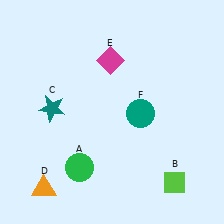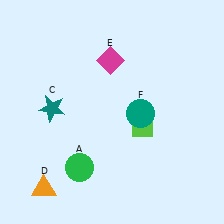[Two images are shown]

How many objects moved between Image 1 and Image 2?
1 object moved between the two images.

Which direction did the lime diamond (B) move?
The lime diamond (B) moved up.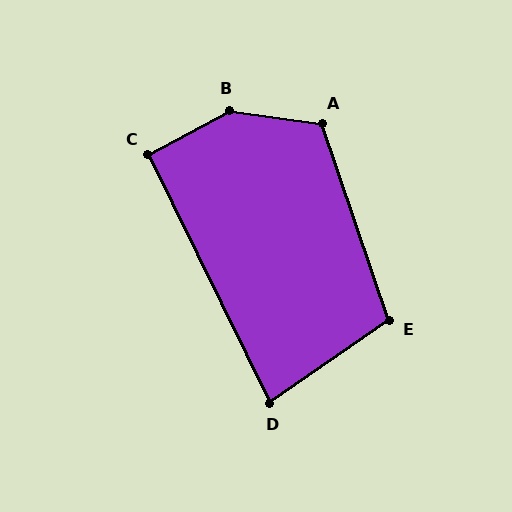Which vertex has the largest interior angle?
B, at approximately 143 degrees.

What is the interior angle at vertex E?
Approximately 106 degrees (obtuse).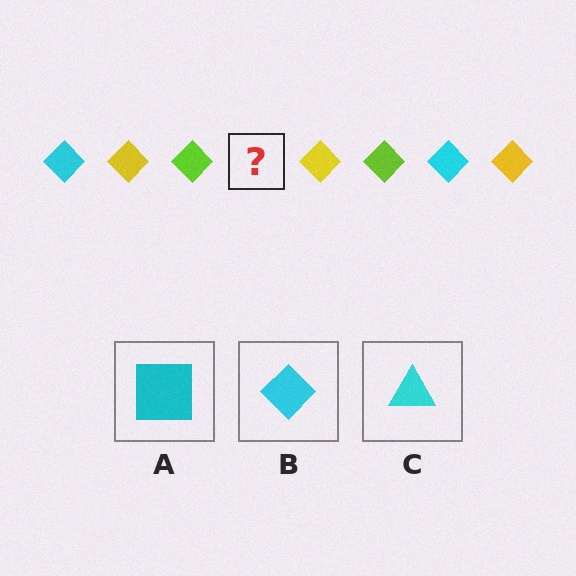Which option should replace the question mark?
Option B.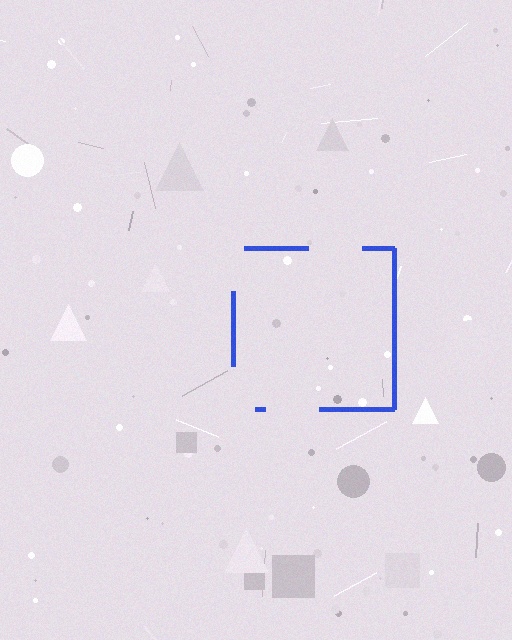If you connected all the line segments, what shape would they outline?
They would outline a square.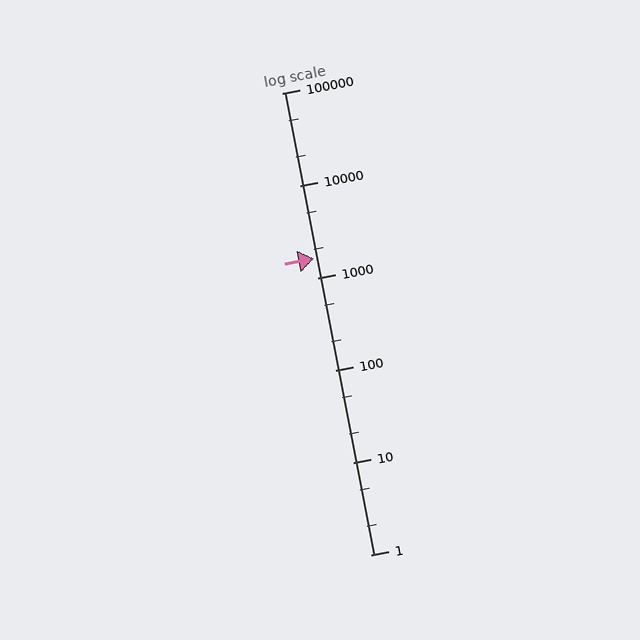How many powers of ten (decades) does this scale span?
The scale spans 5 decades, from 1 to 100000.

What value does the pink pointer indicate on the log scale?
The pointer indicates approximately 1600.